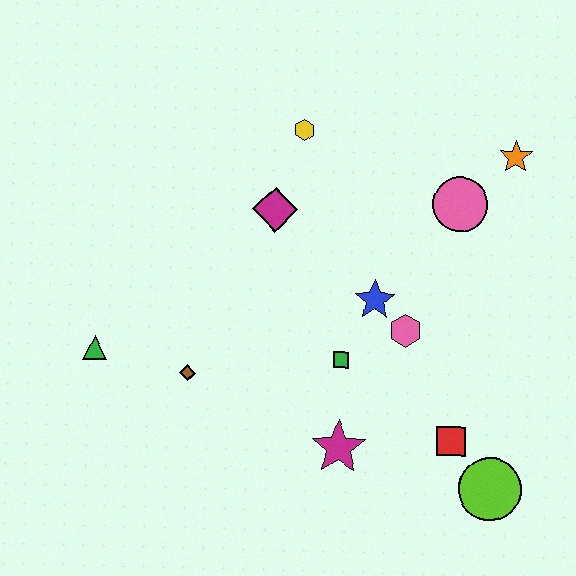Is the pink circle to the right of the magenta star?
Yes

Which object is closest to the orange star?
The pink circle is closest to the orange star.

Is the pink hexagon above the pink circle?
No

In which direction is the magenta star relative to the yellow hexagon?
The magenta star is below the yellow hexagon.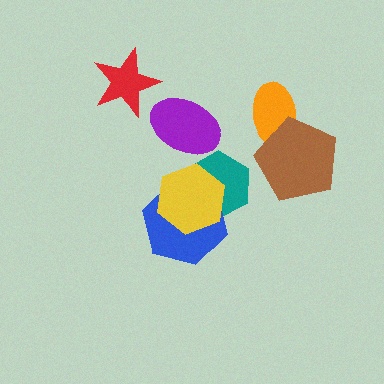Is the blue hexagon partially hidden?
Yes, it is partially covered by another shape.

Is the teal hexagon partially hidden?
Yes, it is partially covered by another shape.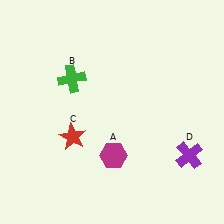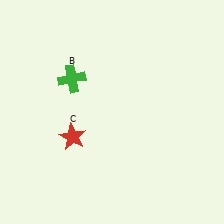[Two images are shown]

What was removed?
The magenta hexagon (A), the purple cross (D) were removed in Image 2.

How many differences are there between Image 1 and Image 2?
There are 2 differences between the two images.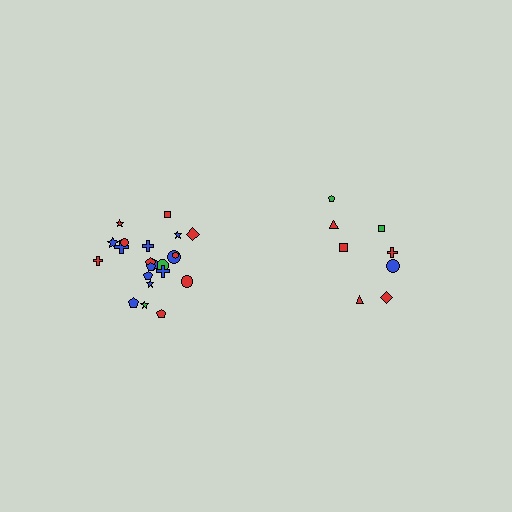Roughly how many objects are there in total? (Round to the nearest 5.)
Roughly 30 objects in total.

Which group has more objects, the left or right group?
The left group.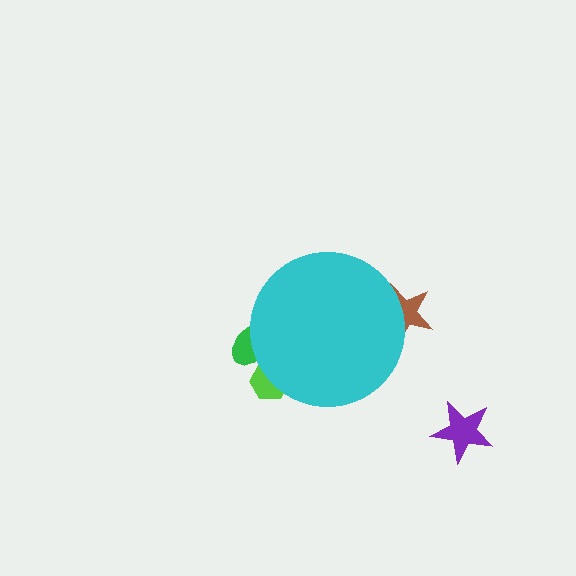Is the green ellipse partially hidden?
Yes, the green ellipse is partially hidden behind the cyan circle.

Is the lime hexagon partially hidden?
Yes, the lime hexagon is partially hidden behind the cyan circle.